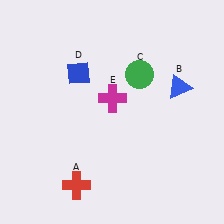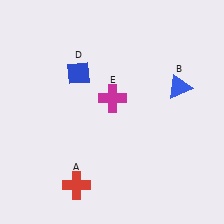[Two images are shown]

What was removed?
The green circle (C) was removed in Image 2.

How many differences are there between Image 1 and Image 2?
There is 1 difference between the two images.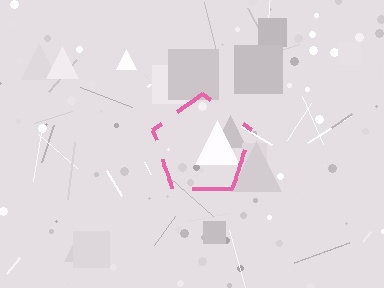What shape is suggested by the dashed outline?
The dashed outline suggests a pentagon.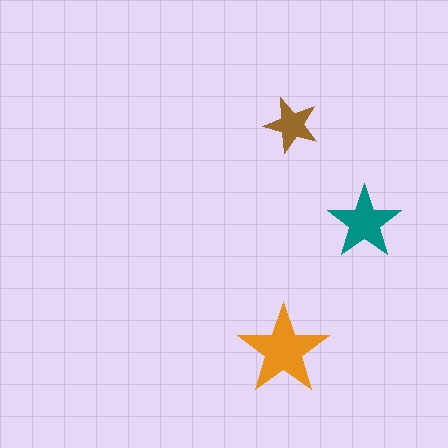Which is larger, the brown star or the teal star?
The teal one.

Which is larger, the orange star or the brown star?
The orange one.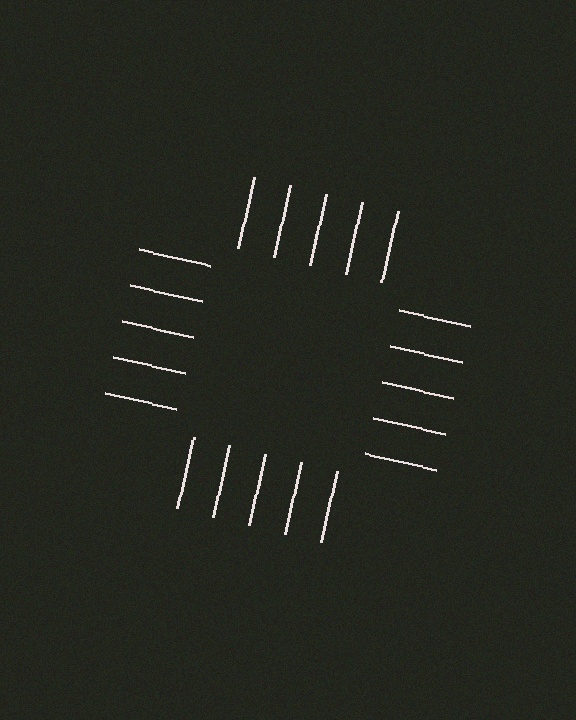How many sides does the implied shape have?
4 sides — the line-ends trace a square.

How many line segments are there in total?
20 — 5 along each of the 4 edges.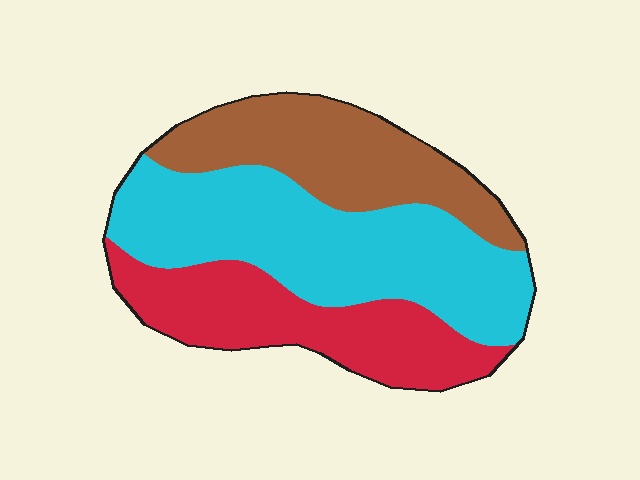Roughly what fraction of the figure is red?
Red takes up between a quarter and a half of the figure.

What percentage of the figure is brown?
Brown covers 28% of the figure.